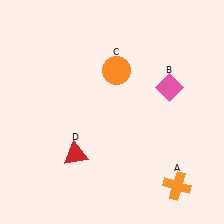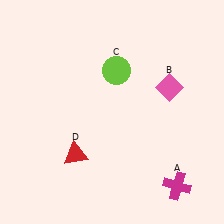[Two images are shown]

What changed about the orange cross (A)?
In Image 1, A is orange. In Image 2, it changed to magenta.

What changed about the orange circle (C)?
In Image 1, C is orange. In Image 2, it changed to lime.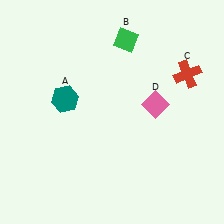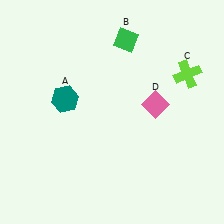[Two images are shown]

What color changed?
The cross (C) changed from red in Image 1 to lime in Image 2.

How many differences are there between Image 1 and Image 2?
There is 1 difference between the two images.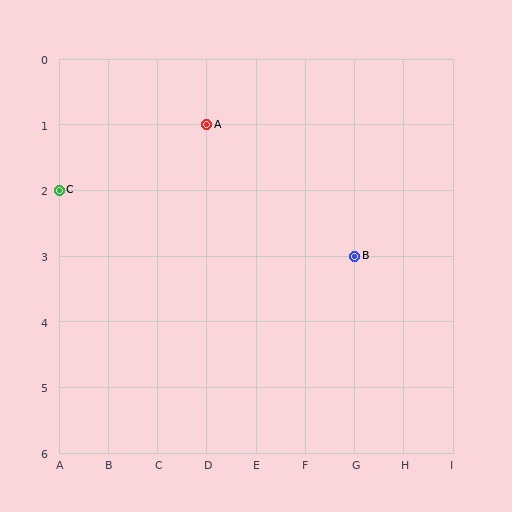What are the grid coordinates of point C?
Point C is at grid coordinates (A, 2).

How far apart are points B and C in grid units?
Points B and C are 6 columns and 1 row apart (about 6.1 grid units diagonally).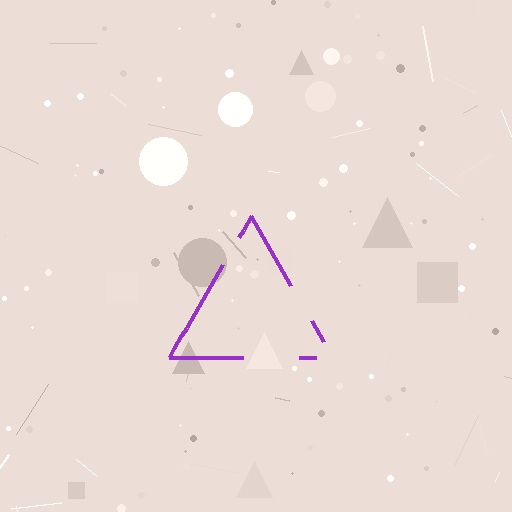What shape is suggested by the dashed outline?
The dashed outline suggests a triangle.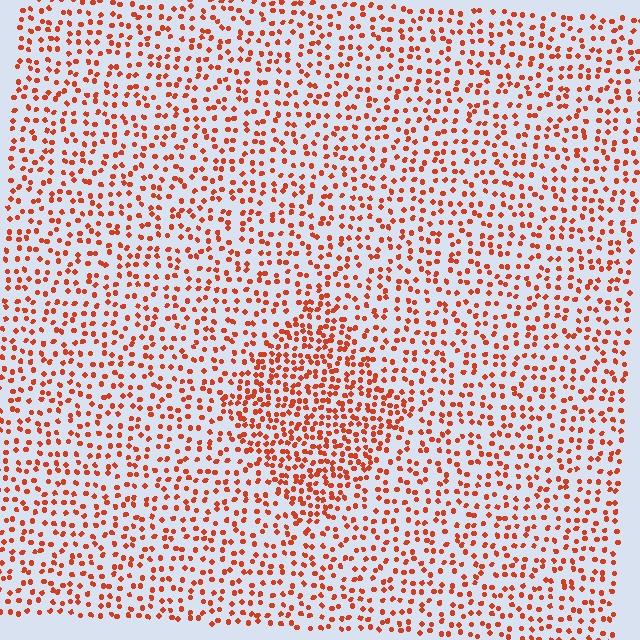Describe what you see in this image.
The image contains small red elements arranged at two different densities. A diamond-shaped region is visible where the elements are more densely packed than the surrounding area.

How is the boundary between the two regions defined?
The boundary is defined by a change in element density (approximately 1.8x ratio). All elements are the same color, size, and shape.